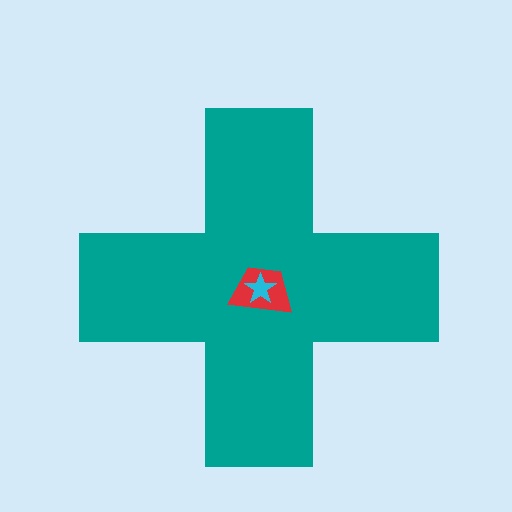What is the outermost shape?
The teal cross.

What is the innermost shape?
The cyan star.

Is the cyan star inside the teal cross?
Yes.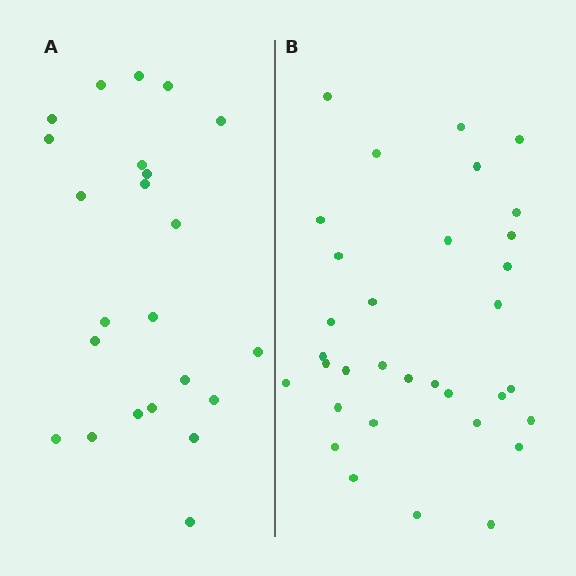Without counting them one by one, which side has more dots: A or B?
Region B (the right region) has more dots.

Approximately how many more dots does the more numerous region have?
Region B has roughly 10 or so more dots than region A.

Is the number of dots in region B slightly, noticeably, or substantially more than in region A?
Region B has noticeably more, but not dramatically so. The ratio is roughly 1.4 to 1.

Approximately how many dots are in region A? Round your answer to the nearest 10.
About 20 dots. (The exact count is 23, which rounds to 20.)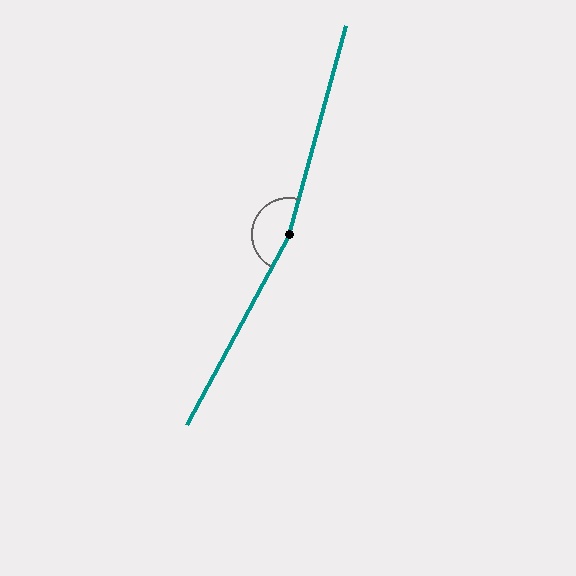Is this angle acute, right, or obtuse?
It is obtuse.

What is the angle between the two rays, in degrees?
Approximately 167 degrees.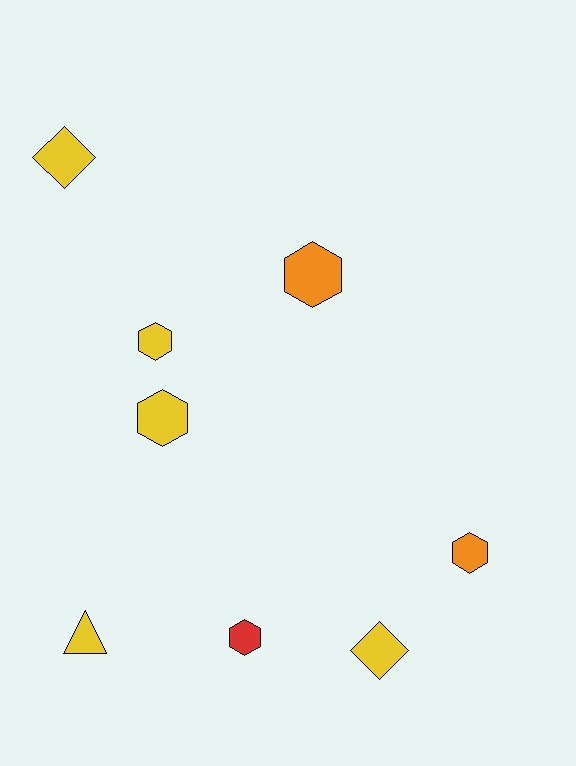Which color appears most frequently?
Yellow, with 5 objects.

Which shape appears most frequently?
Hexagon, with 5 objects.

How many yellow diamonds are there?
There are 2 yellow diamonds.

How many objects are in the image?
There are 8 objects.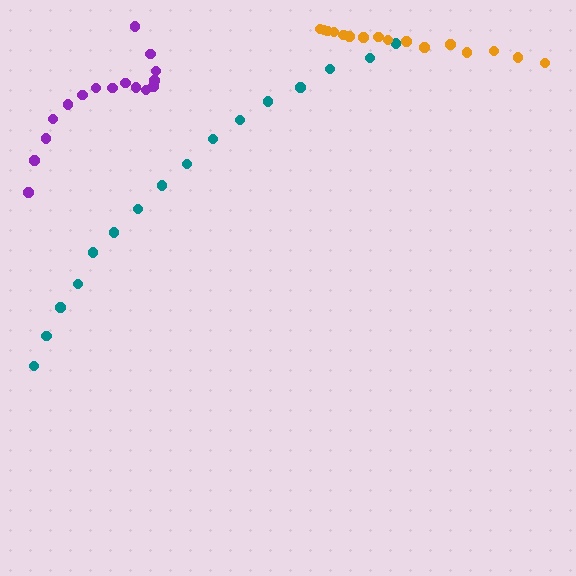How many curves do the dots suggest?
There are 3 distinct paths.